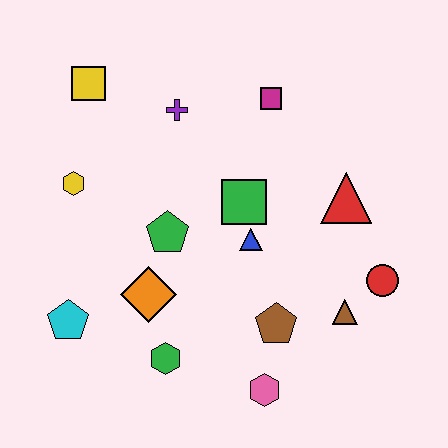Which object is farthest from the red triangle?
The cyan pentagon is farthest from the red triangle.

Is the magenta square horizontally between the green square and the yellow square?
No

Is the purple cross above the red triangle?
Yes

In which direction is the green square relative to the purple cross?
The green square is below the purple cross.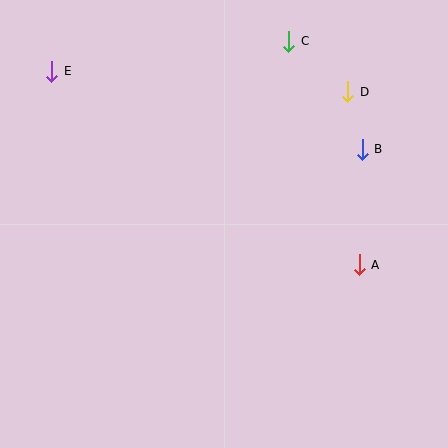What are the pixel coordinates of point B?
Point B is at (362, 149).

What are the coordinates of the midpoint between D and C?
The midpoint between D and C is at (318, 66).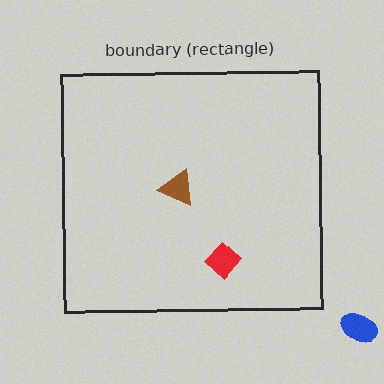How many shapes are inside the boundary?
2 inside, 1 outside.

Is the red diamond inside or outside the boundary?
Inside.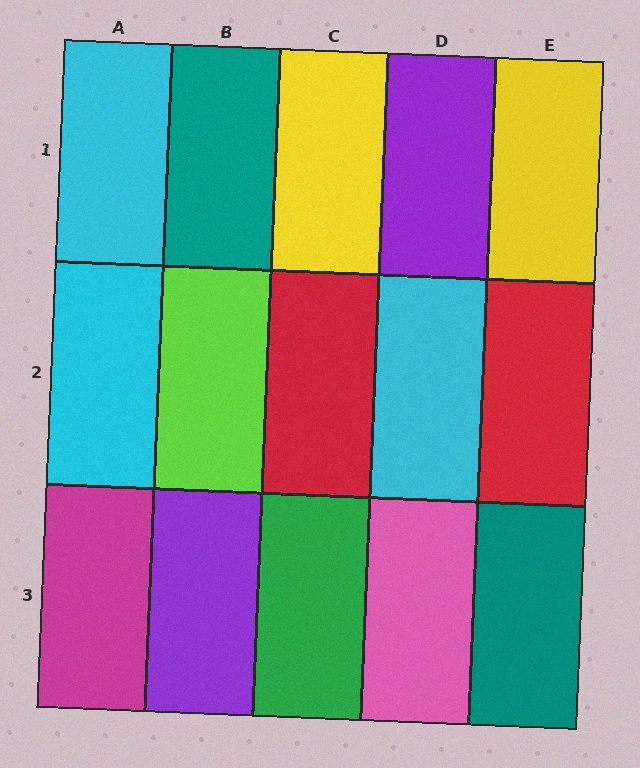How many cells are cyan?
3 cells are cyan.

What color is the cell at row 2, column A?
Cyan.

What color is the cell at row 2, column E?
Red.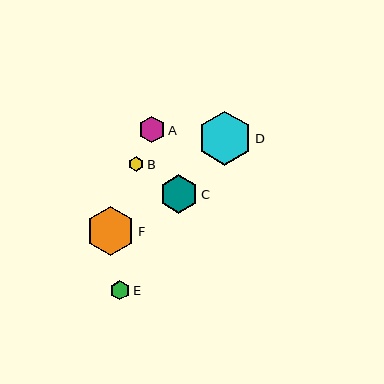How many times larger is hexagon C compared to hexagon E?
Hexagon C is approximately 2.0 times the size of hexagon E.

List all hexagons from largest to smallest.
From largest to smallest: D, F, C, A, E, B.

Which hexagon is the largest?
Hexagon D is the largest with a size of approximately 54 pixels.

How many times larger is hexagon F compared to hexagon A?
Hexagon F is approximately 1.9 times the size of hexagon A.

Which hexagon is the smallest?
Hexagon B is the smallest with a size of approximately 15 pixels.